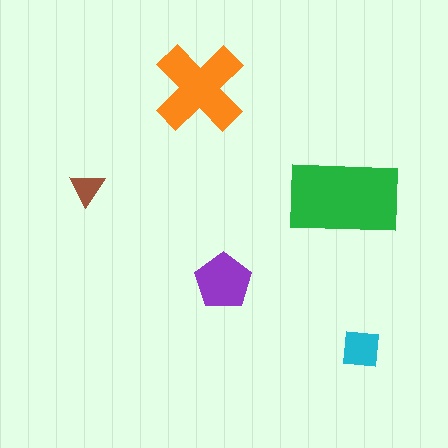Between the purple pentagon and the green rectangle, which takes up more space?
The green rectangle.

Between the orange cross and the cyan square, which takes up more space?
The orange cross.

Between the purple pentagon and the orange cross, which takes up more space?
The orange cross.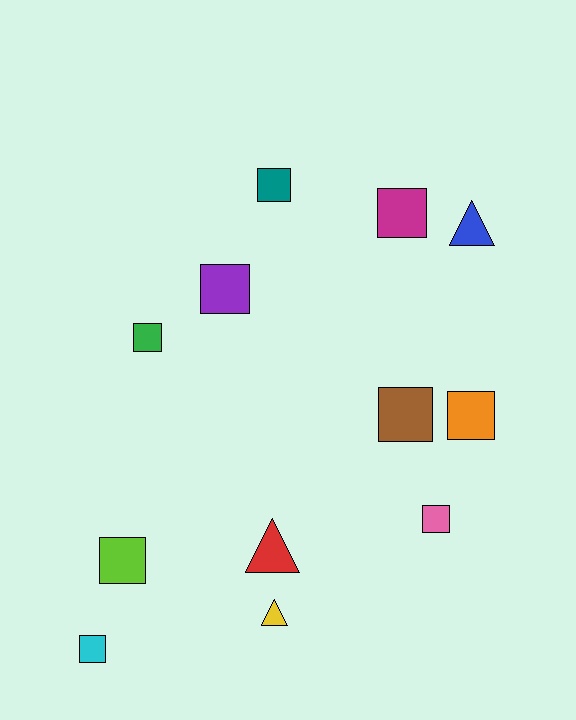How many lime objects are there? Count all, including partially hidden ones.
There is 1 lime object.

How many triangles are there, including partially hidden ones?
There are 3 triangles.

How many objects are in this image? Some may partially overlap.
There are 12 objects.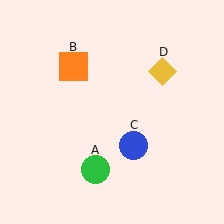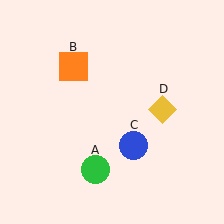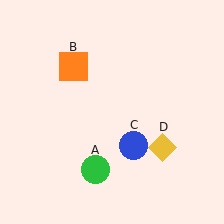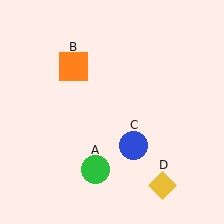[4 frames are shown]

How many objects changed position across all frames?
1 object changed position: yellow diamond (object D).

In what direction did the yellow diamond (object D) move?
The yellow diamond (object D) moved down.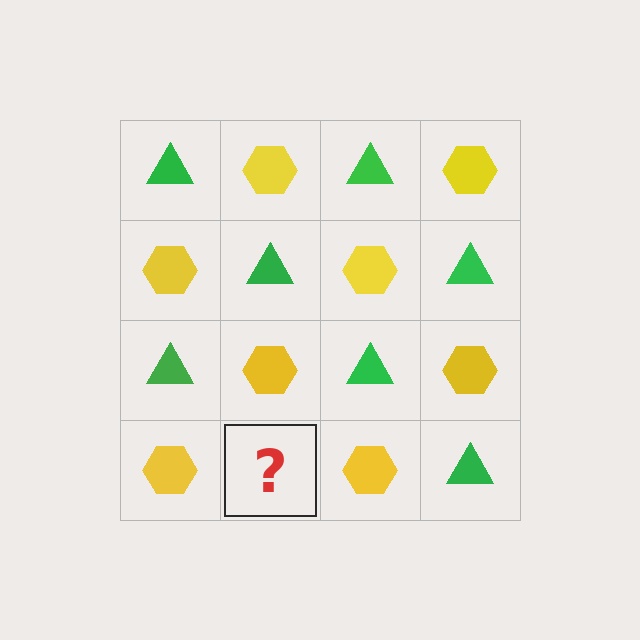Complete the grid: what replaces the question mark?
The question mark should be replaced with a green triangle.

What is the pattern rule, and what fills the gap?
The rule is that it alternates green triangle and yellow hexagon in a checkerboard pattern. The gap should be filled with a green triangle.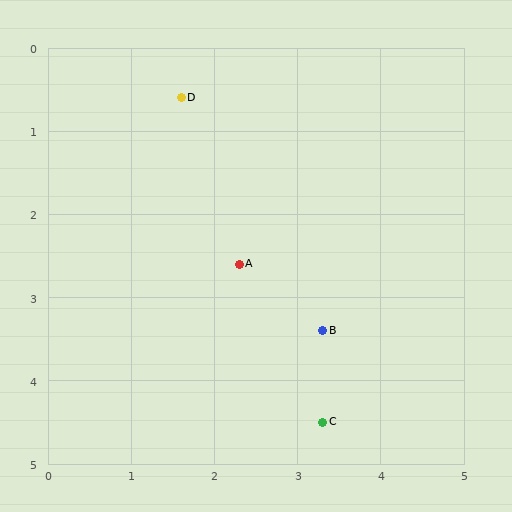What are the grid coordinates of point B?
Point B is at approximately (3.3, 3.4).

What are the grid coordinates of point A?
Point A is at approximately (2.3, 2.6).